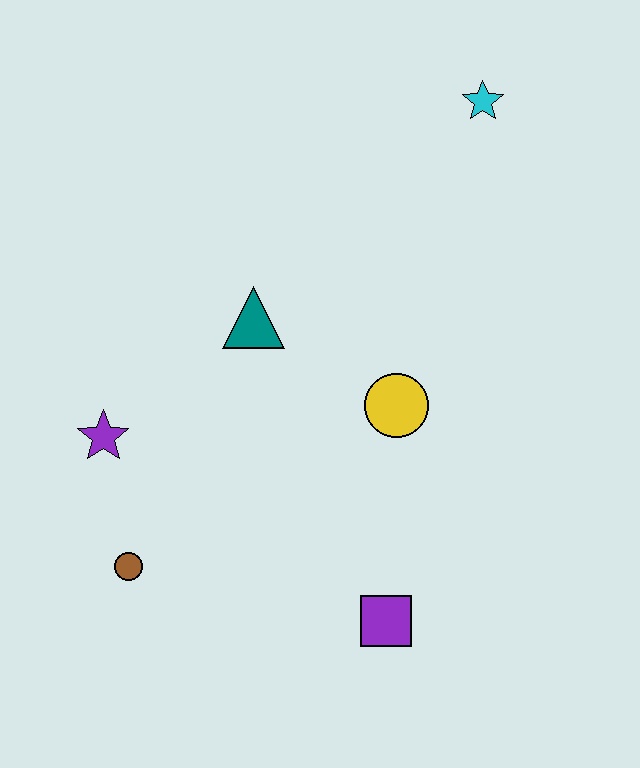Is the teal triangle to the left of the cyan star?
Yes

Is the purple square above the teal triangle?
No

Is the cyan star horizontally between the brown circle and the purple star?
No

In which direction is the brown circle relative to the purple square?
The brown circle is to the left of the purple square.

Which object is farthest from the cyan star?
The brown circle is farthest from the cyan star.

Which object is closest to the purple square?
The yellow circle is closest to the purple square.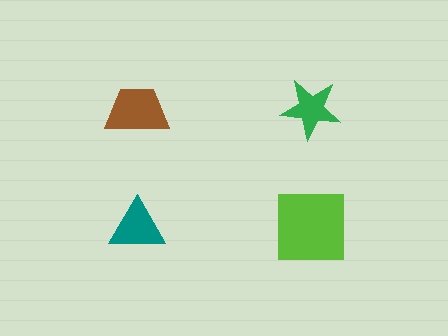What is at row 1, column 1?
A brown trapezoid.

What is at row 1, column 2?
A green star.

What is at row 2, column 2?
A lime square.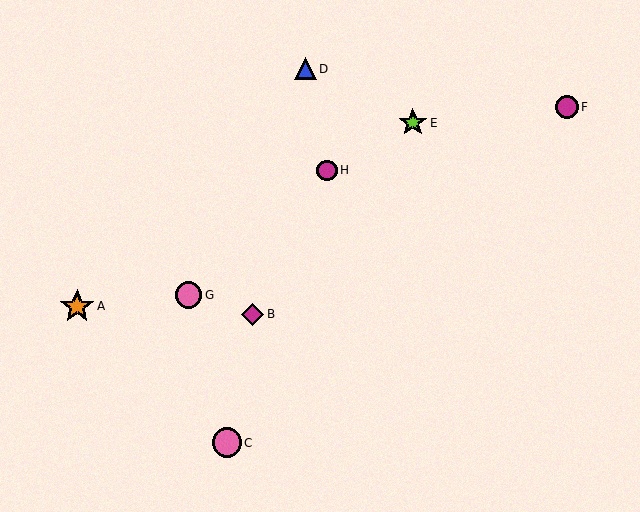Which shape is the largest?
The orange star (labeled A) is the largest.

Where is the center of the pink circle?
The center of the pink circle is at (227, 443).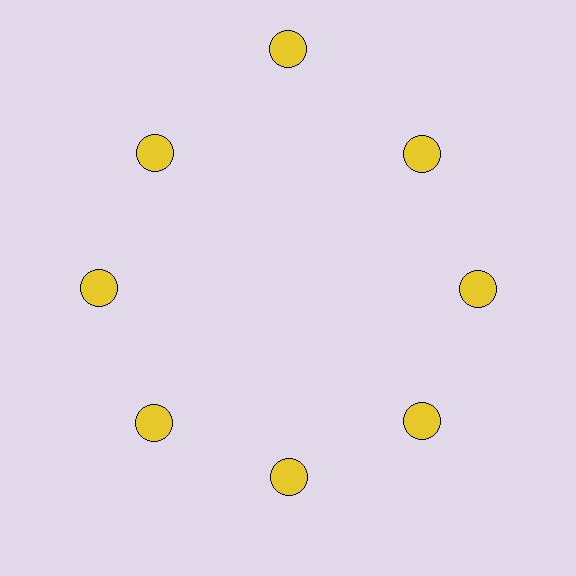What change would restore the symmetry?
The symmetry would be restored by moving it inward, back onto the ring so that all 8 circles sit at equal angles and equal distance from the center.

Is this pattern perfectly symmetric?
No. The 8 yellow circles are arranged in a ring, but one element near the 12 o'clock position is pushed outward from the center, breaking the 8-fold rotational symmetry.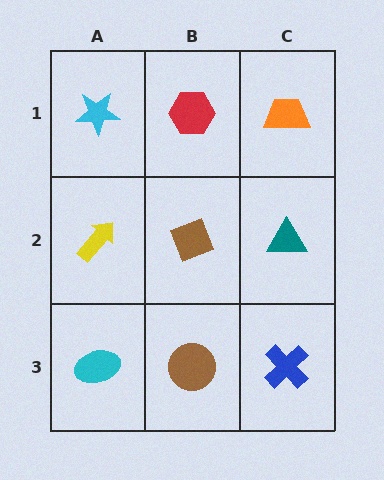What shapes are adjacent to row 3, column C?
A teal triangle (row 2, column C), a brown circle (row 3, column B).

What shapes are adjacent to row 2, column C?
An orange trapezoid (row 1, column C), a blue cross (row 3, column C), a brown diamond (row 2, column B).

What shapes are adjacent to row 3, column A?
A yellow arrow (row 2, column A), a brown circle (row 3, column B).